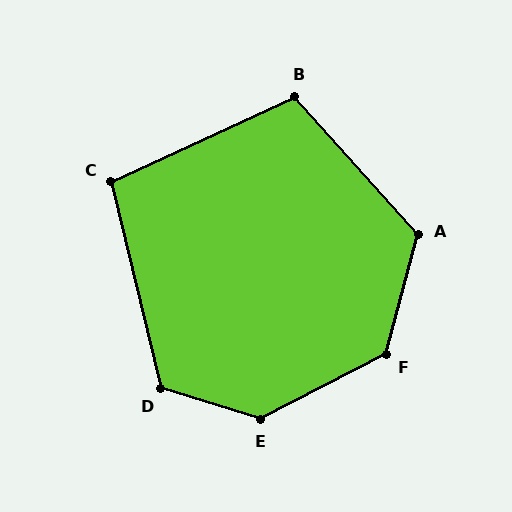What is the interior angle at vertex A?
Approximately 123 degrees (obtuse).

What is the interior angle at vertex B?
Approximately 107 degrees (obtuse).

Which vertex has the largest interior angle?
E, at approximately 136 degrees.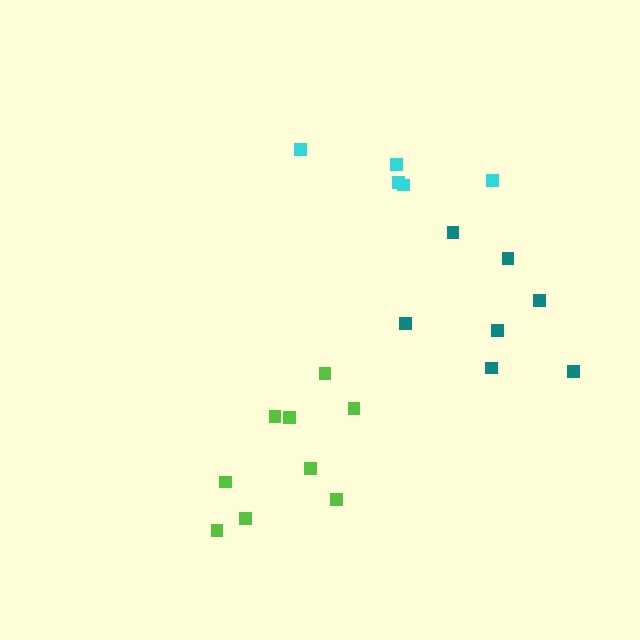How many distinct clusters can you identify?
There are 3 distinct clusters.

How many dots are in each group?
Group 1: 9 dots, Group 2: 7 dots, Group 3: 5 dots (21 total).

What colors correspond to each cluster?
The clusters are colored: lime, teal, cyan.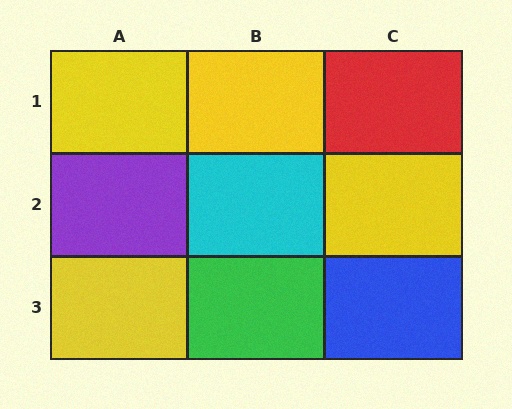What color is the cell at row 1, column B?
Yellow.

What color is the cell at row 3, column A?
Yellow.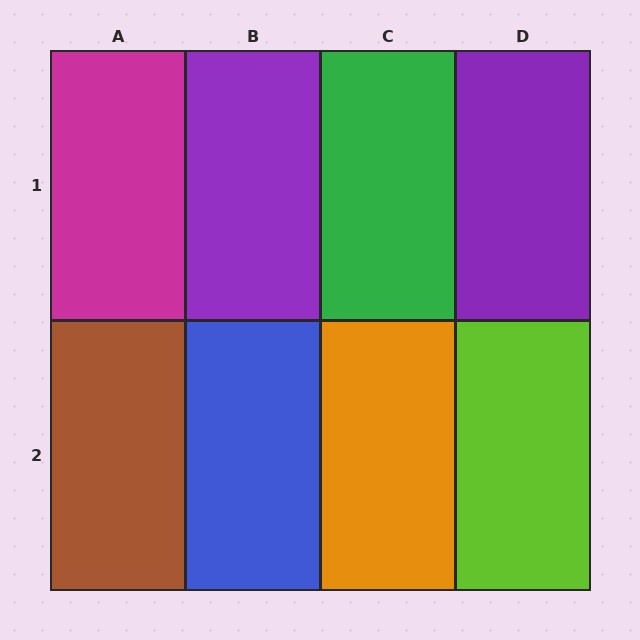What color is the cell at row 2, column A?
Brown.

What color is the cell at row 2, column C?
Orange.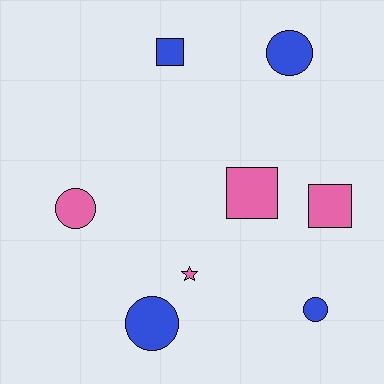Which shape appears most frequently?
Circle, with 4 objects.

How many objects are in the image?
There are 8 objects.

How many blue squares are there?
There is 1 blue square.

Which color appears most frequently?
Pink, with 4 objects.